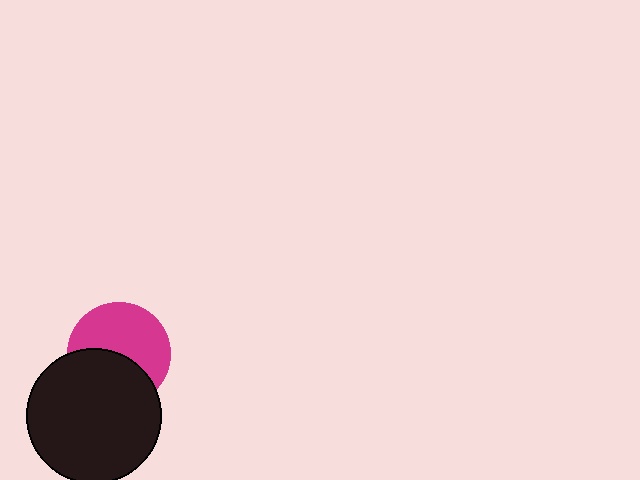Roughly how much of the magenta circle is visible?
About half of it is visible (roughly 57%).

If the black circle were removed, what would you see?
You would see the complete magenta circle.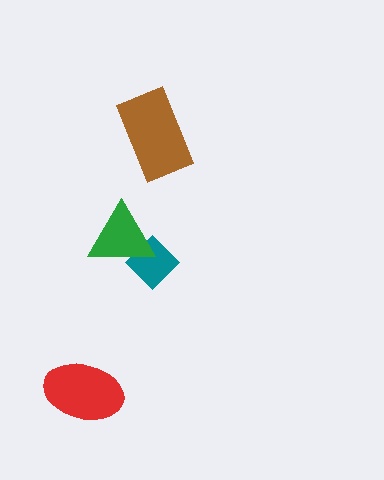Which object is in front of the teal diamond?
The green triangle is in front of the teal diamond.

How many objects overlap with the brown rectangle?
0 objects overlap with the brown rectangle.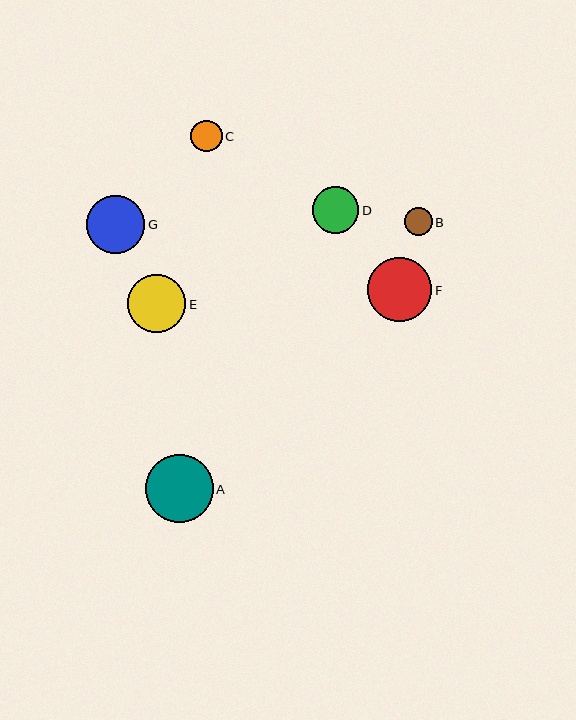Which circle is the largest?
Circle A is the largest with a size of approximately 68 pixels.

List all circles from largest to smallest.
From largest to smallest: A, F, G, E, D, C, B.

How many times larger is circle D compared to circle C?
Circle D is approximately 1.5 times the size of circle C.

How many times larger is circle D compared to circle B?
Circle D is approximately 1.7 times the size of circle B.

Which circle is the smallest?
Circle B is the smallest with a size of approximately 28 pixels.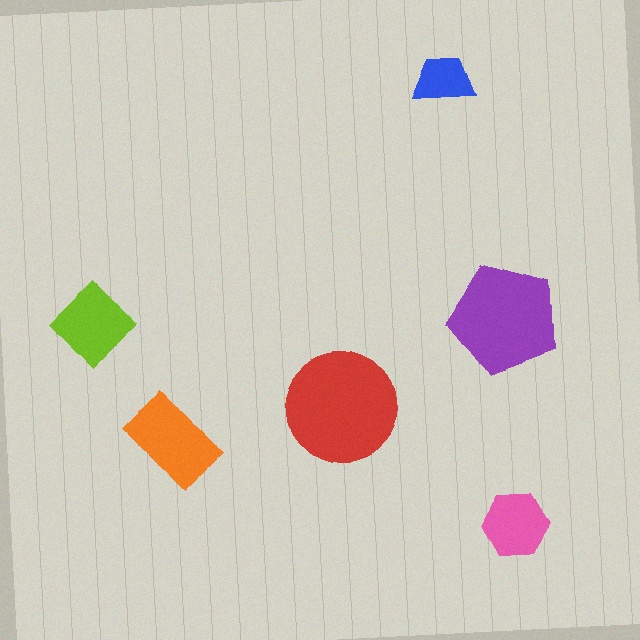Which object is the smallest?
The blue trapezoid.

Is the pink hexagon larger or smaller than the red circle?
Smaller.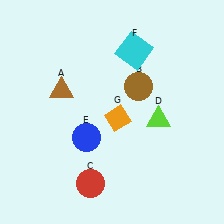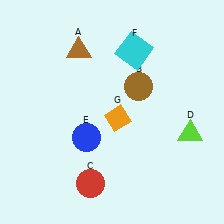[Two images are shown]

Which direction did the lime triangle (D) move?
The lime triangle (D) moved right.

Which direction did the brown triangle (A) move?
The brown triangle (A) moved up.